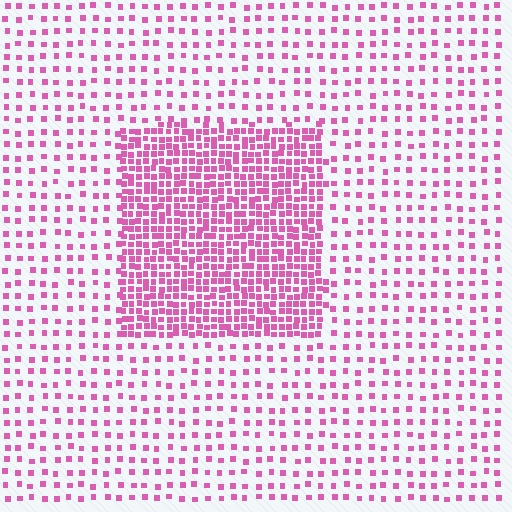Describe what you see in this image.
The image contains small pink elements arranged at two different densities. A rectangle-shaped region is visible where the elements are more densely packed than the surrounding area.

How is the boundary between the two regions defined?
The boundary is defined by a change in element density (approximately 2.8x ratio). All elements are the same color, size, and shape.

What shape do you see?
I see a rectangle.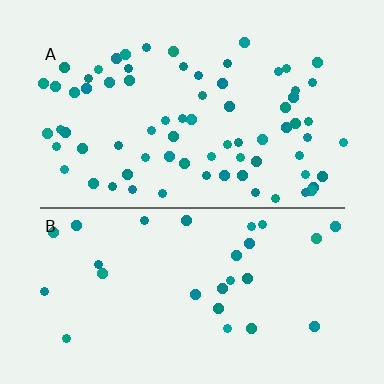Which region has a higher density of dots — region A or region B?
A (the top).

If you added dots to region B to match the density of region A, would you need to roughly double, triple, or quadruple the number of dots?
Approximately triple.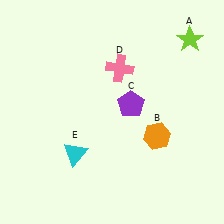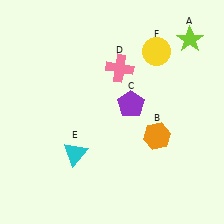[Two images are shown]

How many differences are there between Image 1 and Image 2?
There is 1 difference between the two images.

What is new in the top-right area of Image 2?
A yellow circle (F) was added in the top-right area of Image 2.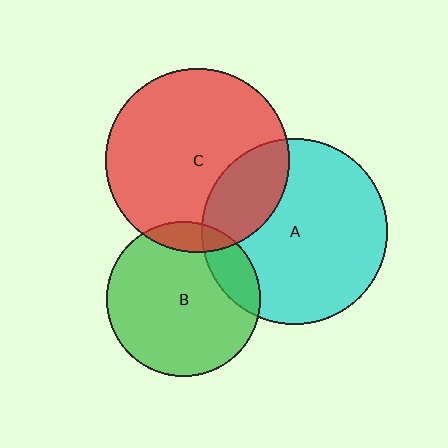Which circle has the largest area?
Circle A (cyan).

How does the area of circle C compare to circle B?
Approximately 1.4 times.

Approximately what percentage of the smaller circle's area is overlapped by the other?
Approximately 10%.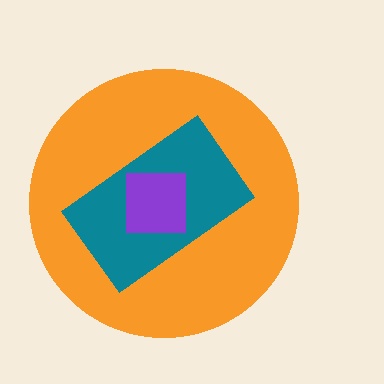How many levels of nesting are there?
3.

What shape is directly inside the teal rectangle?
The purple square.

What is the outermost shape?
The orange circle.